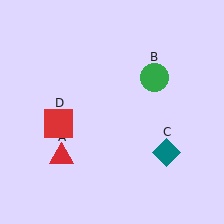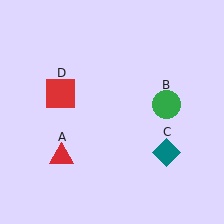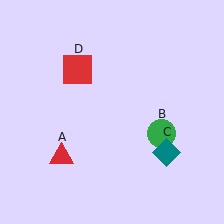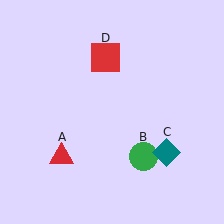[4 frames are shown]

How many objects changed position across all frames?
2 objects changed position: green circle (object B), red square (object D).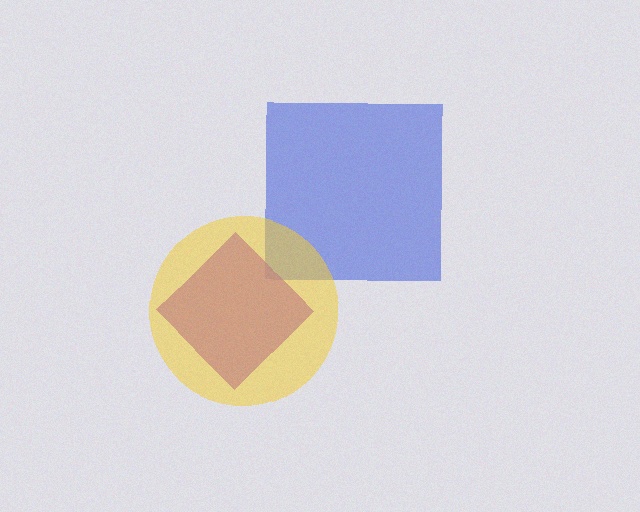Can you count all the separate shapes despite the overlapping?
Yes, there are 3 separate shapes.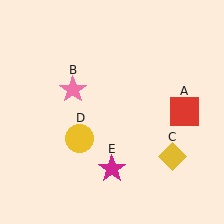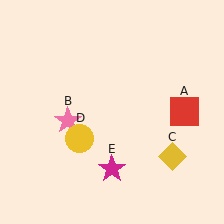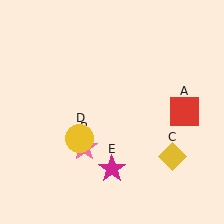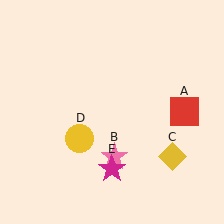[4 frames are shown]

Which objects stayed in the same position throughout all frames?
Red square (object A) and yellow diamond (object C) and yellow circle (object D) and magenta star (object E) remained stationary.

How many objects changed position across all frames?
1 object changed position: pink star (object B).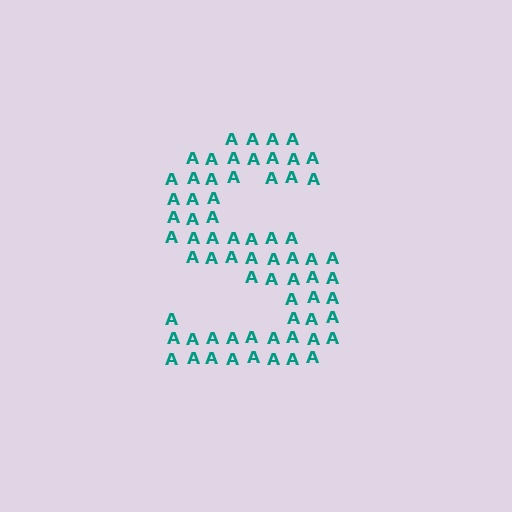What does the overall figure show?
The overall figure shows the letter S.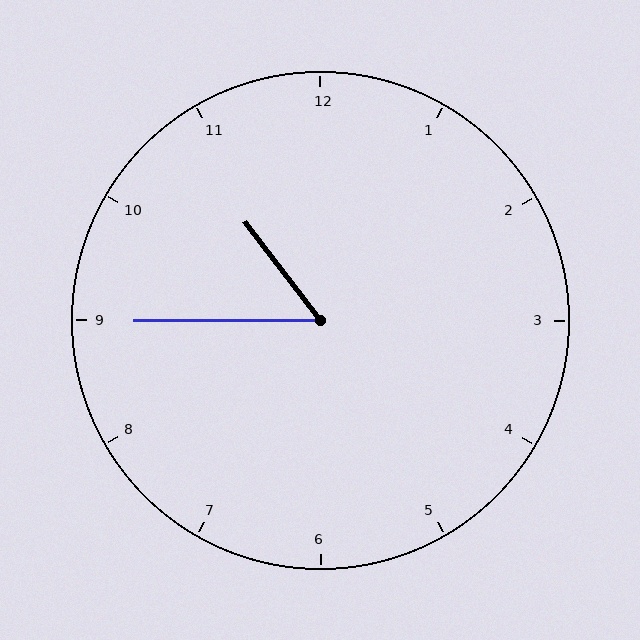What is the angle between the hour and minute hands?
Approximately 52 degrees.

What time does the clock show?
10:45.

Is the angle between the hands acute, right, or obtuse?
It is acute.